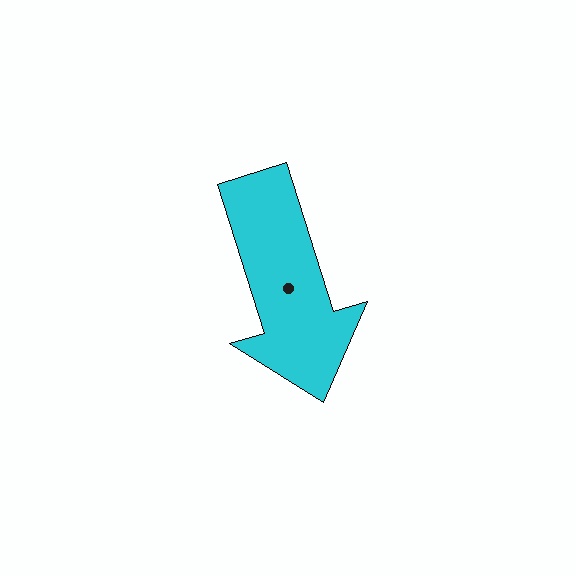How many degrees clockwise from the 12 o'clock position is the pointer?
Approximately 163 degrees.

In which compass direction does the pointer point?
South.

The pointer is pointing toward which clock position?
Roughly 5 o'clock.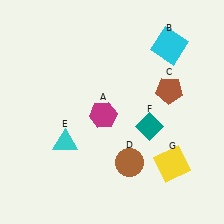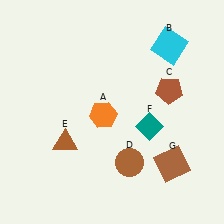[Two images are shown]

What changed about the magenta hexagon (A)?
In Image 1, A is magenta. In Image 2, it changed to orange.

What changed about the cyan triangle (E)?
In Image 1, E is cyan. In Image 2, it changed to brown.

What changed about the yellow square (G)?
In Image 1, G is yellow. In Image 2, it changed to brown.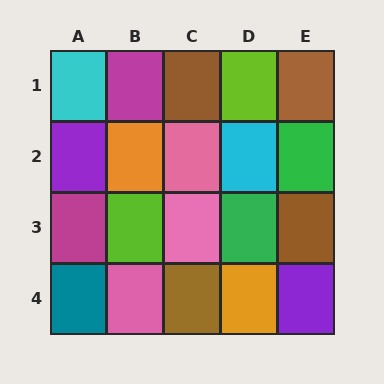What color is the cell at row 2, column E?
Green.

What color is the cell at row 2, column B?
Orange.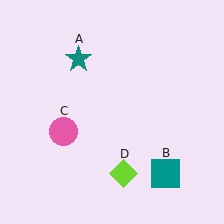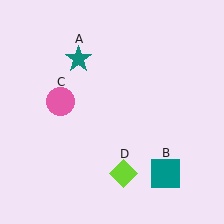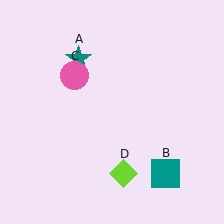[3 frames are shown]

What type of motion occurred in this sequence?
The pink circle (object C) rotated clockwise around the center of the scene.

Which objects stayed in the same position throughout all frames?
Teal star (object A) and teal square (object B) and lime diamond (object D) remained stationary.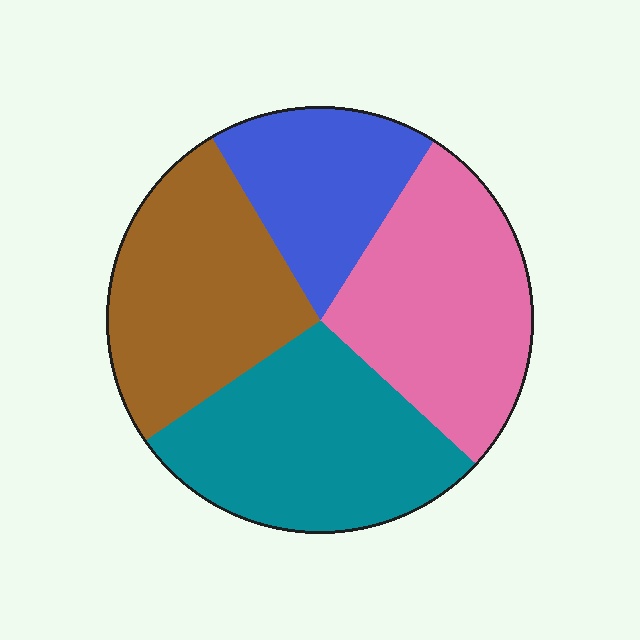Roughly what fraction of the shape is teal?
Teal covers around 30% of the shape.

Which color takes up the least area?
Blue, at roughly 20%.